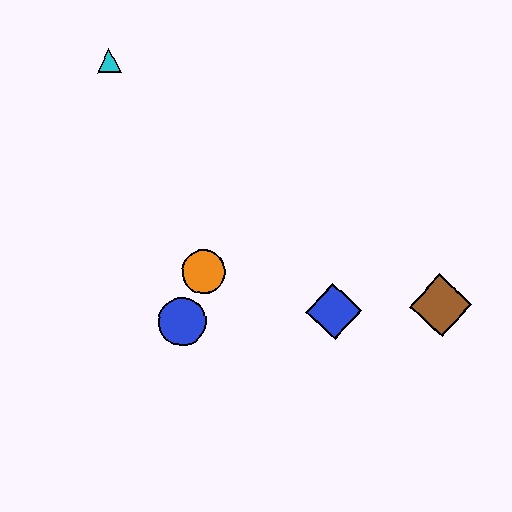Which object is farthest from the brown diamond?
The cyan triangle is farthest from the brown diamond.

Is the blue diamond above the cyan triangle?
No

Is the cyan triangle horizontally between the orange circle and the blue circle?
No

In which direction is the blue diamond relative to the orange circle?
The blue diamond is to the right of the orange circle.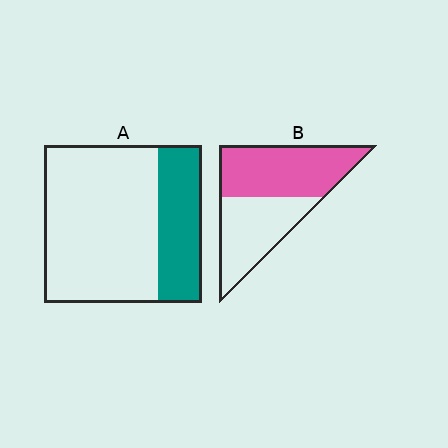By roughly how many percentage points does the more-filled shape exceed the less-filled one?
By roughly 25 percentage points (B over A).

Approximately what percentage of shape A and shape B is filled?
A is approximately 30% and B is approximately 55%.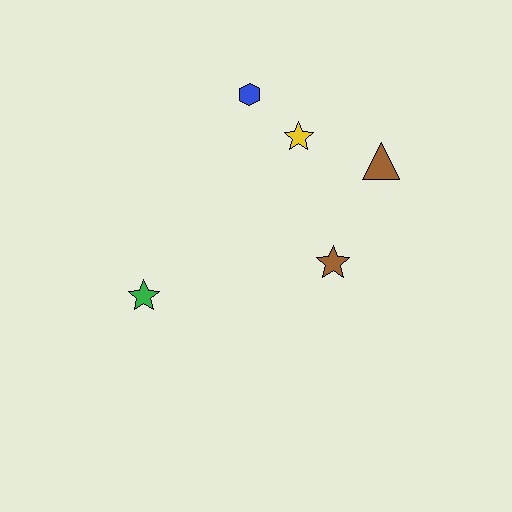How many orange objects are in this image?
There are no orange objects.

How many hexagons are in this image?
There is 1 hexagon.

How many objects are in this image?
There are 5 objects.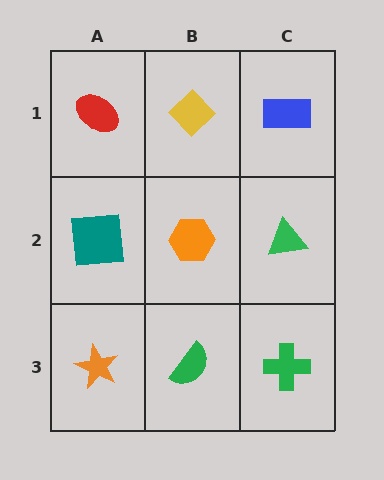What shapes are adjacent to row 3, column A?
A teal square (row 2, column A), a green semicircle (row 3, column B).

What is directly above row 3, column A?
A teal square.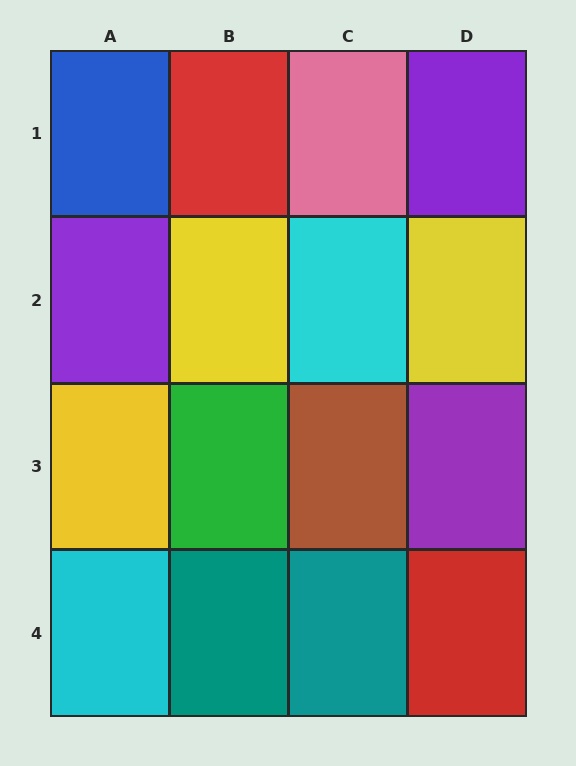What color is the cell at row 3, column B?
Green.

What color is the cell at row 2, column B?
Yellow.